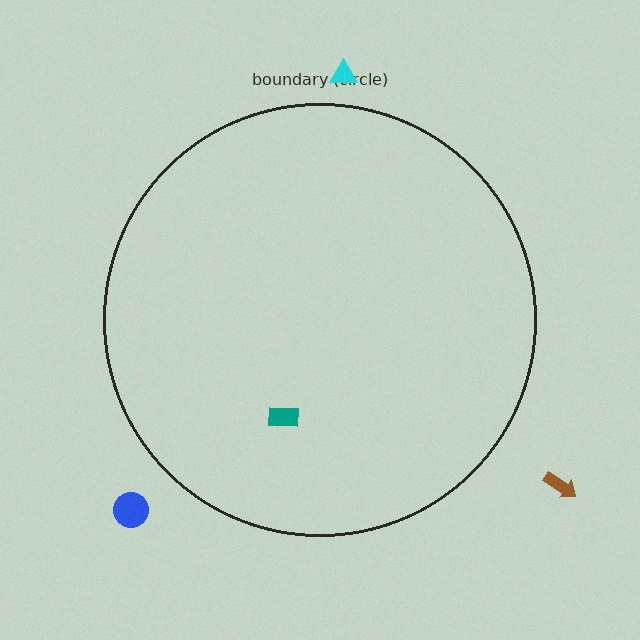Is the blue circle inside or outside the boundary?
Outside.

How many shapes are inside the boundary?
1 inside, 3 outside.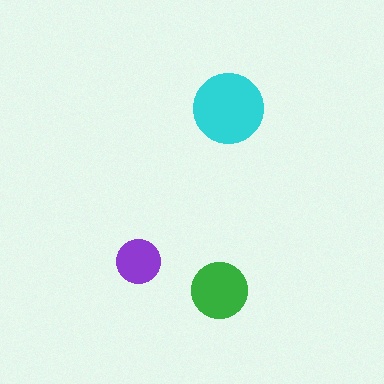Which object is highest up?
The cyan circle is topmost.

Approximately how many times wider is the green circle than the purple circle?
About 1.5 times wider.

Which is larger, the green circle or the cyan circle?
The cyan one.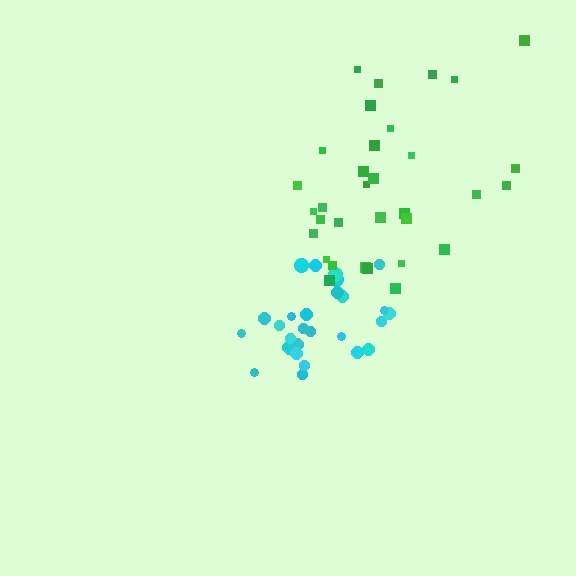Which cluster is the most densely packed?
Cyan.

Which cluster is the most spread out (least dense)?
Green.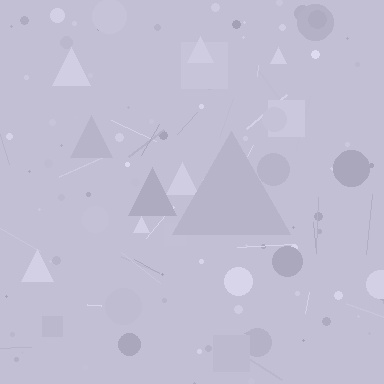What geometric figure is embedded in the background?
A triangle is embedded in the background.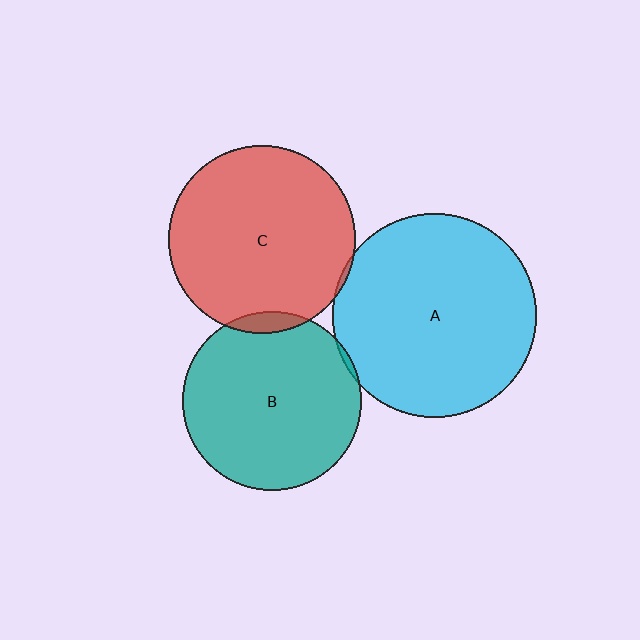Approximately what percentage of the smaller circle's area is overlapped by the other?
Approximately 5%.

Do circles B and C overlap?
Yes.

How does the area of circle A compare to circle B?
Approximately 1.3 times.